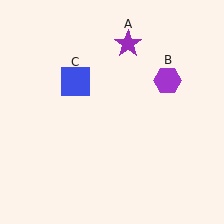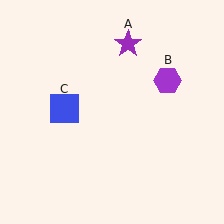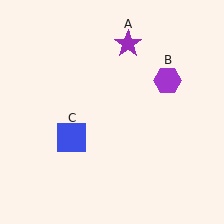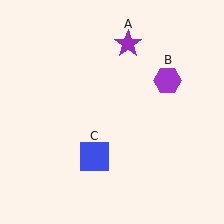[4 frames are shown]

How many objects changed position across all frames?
1 object changed position: blue square (object C).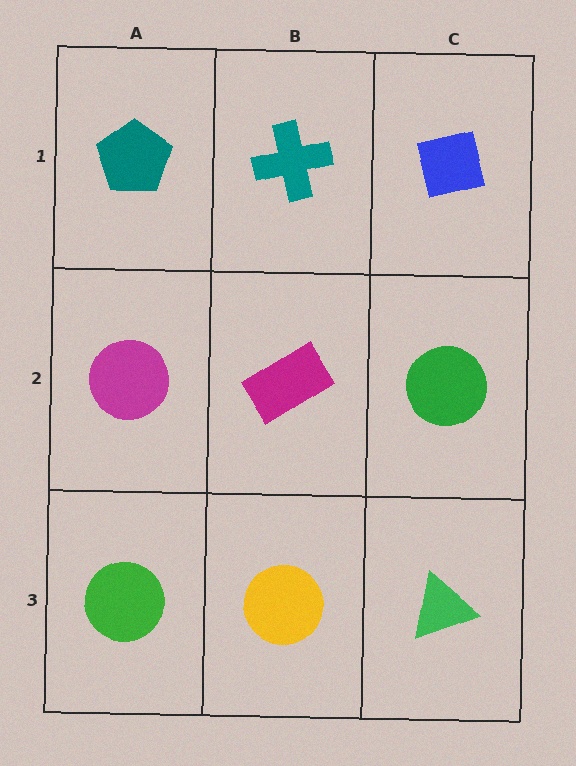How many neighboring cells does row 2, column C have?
3.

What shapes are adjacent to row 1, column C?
A green circle (row 2, column C), a teal cross (row 1, column B).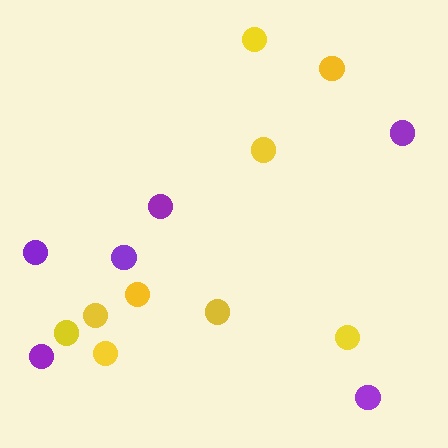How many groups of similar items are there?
There are 2 groups: one group of purple circles (6) and one group of yellow circles (9).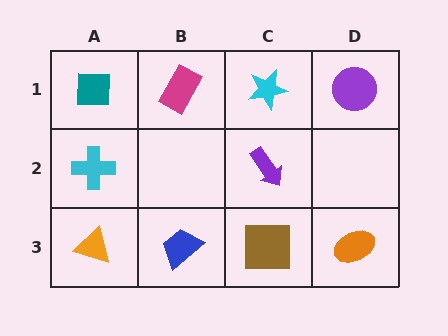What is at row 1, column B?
A magenta rectangle.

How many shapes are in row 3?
4 shapes.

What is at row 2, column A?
A cyan cross.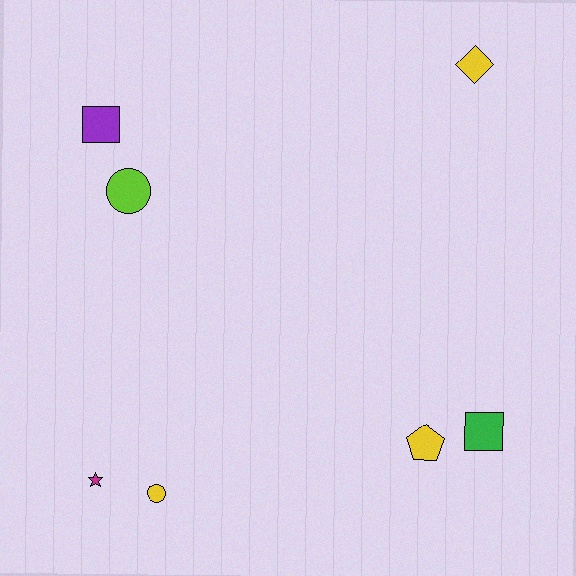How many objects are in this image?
There are 7 objects.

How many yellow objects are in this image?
There are 3 yellow objects.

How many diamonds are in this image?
There is 1 diamond.